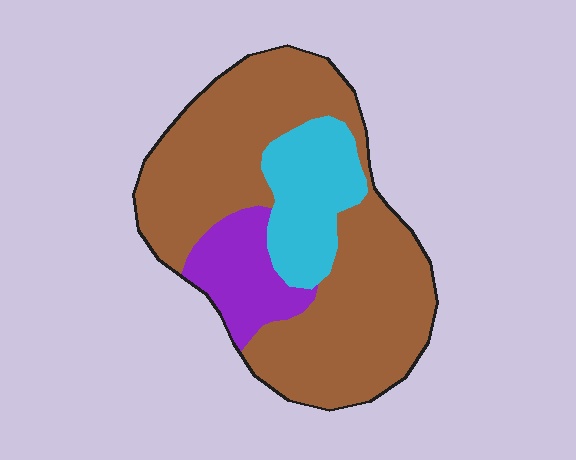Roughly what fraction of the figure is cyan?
Cyan covers 18% of the figure.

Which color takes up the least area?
Purple, at roughly 15%.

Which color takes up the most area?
Brown, at roughly 70%.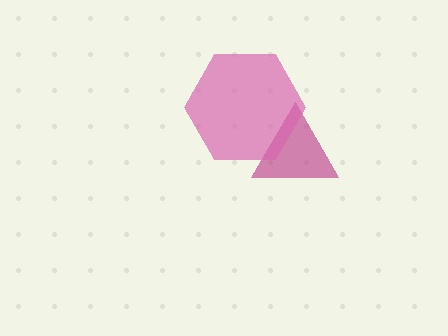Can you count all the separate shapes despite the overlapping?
Yes, there are 2 separate shapes.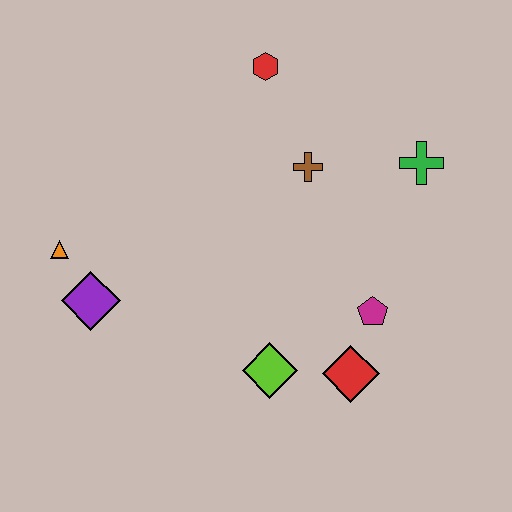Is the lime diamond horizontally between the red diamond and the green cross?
No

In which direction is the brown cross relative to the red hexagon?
The brown cross is below the red hexagon.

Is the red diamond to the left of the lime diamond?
No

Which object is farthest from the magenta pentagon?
The orange triangle is farthest from the magenta pentagon.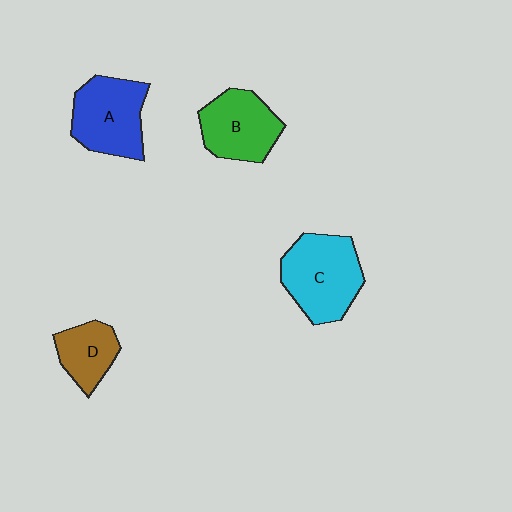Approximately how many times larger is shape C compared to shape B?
Approximately 1.2 times.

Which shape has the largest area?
Shape C (cyan).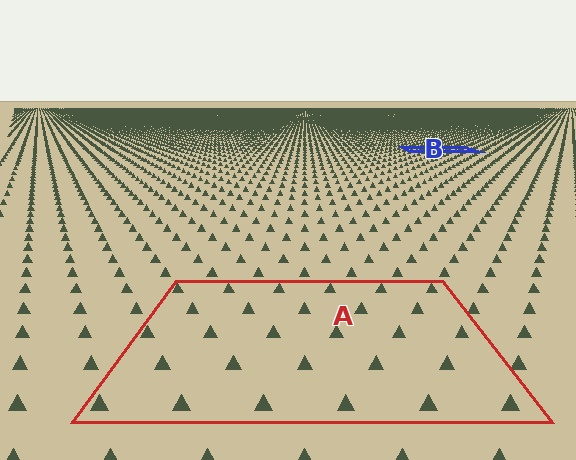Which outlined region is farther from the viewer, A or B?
Region B is farther from the viewer — the texture elements inside it appear smaller and more densely packed.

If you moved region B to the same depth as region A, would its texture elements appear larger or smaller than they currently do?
They would appear larger. At a closer depth, the same texture elements are projected at a bigger on-screen size.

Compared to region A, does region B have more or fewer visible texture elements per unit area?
Region B has more texture elements per unit area — they are packed more densely because it is farther away.